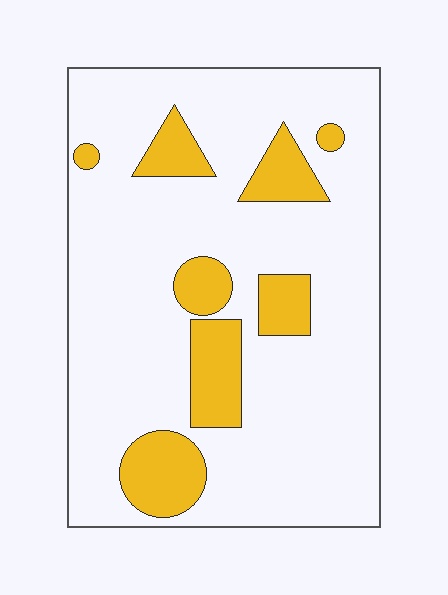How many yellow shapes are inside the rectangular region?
8.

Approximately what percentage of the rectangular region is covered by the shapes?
Approximately 20%.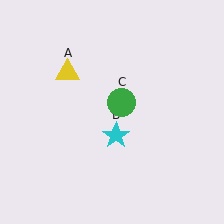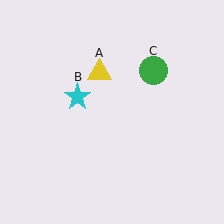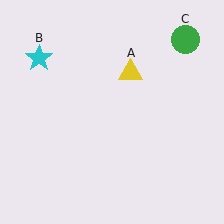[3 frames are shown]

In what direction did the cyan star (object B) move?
The cyan star (object B) moved up and to the left.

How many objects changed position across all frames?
3 objects changed position: yellow triangle (object A), cyan star (object B), green circle (object C).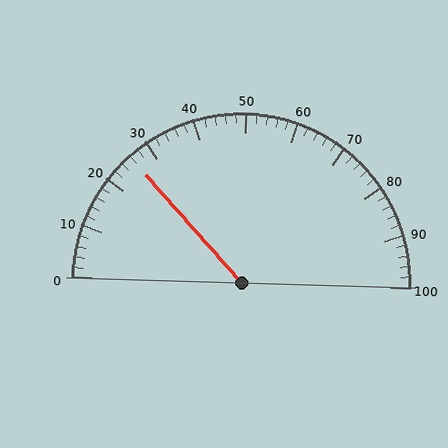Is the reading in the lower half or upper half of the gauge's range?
The reading is in the lower half of the range (0 to 100).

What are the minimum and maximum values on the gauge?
The gauge ranges from 0 to 100.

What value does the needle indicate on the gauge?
The needle indicates approximately 26.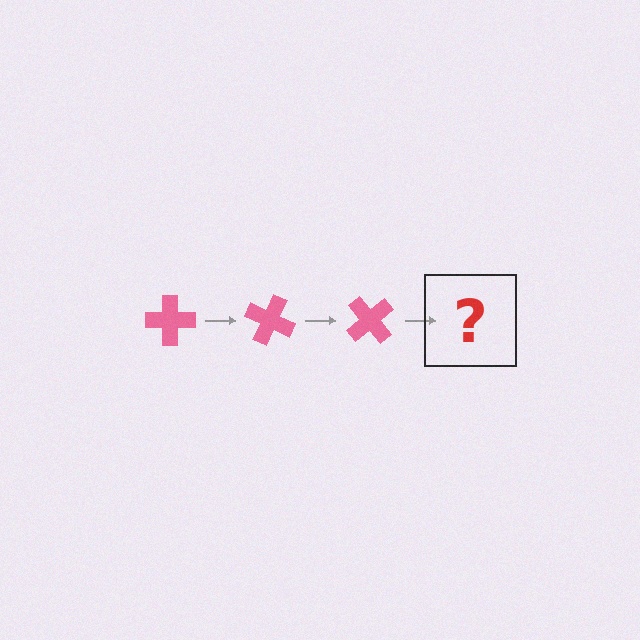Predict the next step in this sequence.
The next step is a pink cross rotated 75 degrees.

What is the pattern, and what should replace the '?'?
The pattern is that the cross rotates 25 degrees each step. The '?' should be a pink cross rotated 75 degrees.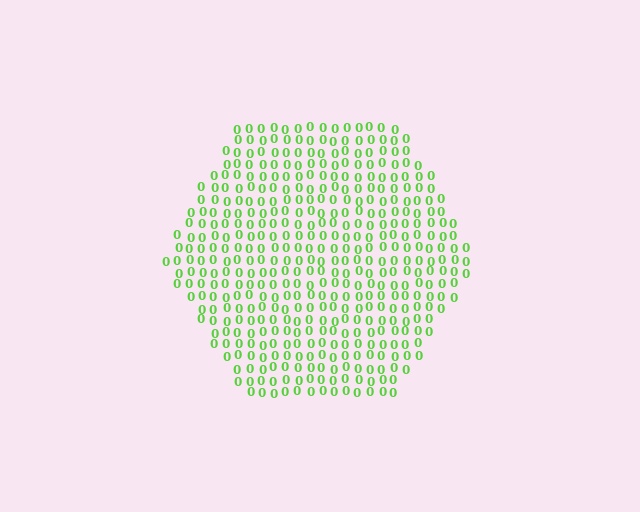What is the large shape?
The large shape is a hexagon.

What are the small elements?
The small elements are digit 0's.